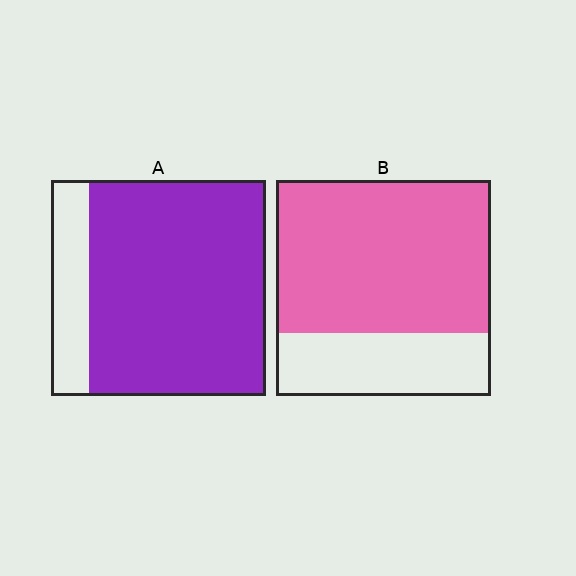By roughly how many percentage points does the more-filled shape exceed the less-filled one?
By roughly 10 percentage points (A over B).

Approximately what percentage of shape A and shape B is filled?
A is approximately 80% and B is approximately 70%.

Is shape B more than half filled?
Yes.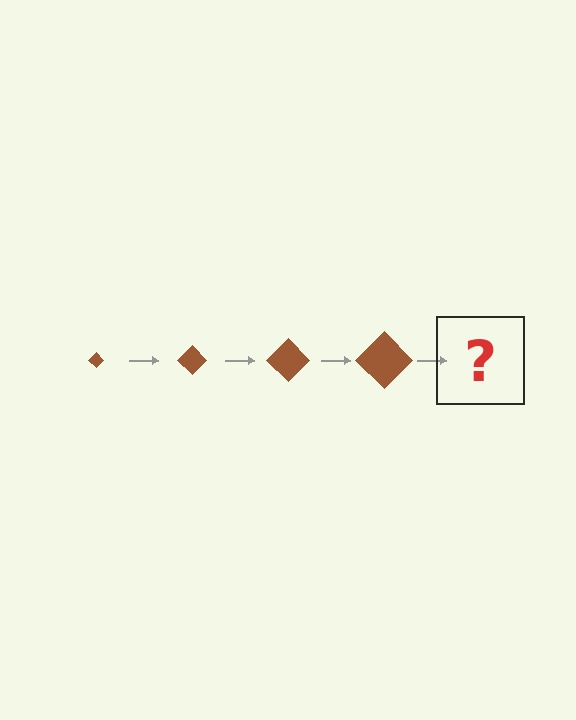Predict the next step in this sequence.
The next step is a brown diamond, larger than the previous one.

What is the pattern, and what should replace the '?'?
The pattern is that the diamond gets progressively larger each step. The '?' should be a brown diamond, larger than the previous one.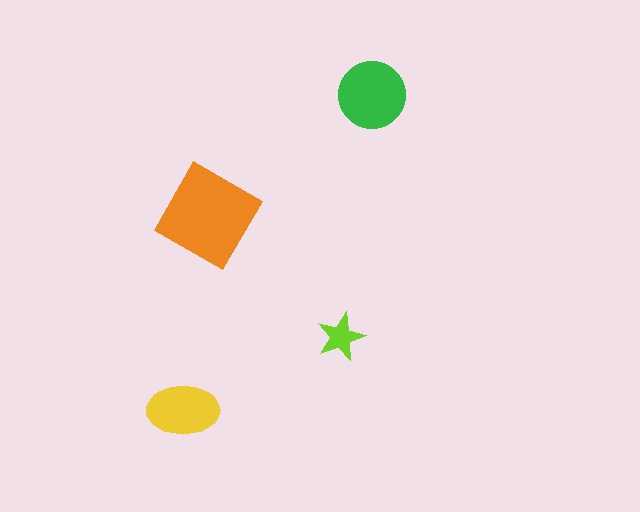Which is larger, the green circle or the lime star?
The green circle.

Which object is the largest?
The orange diamond.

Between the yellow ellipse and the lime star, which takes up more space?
The yellow ellipse.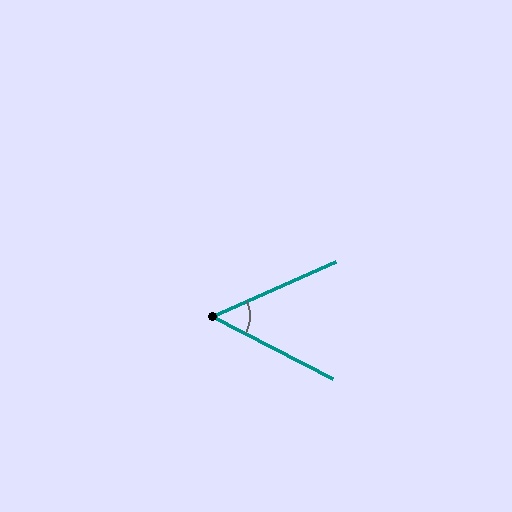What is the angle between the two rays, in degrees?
Approximately 51 degrees.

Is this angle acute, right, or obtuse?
It is acute.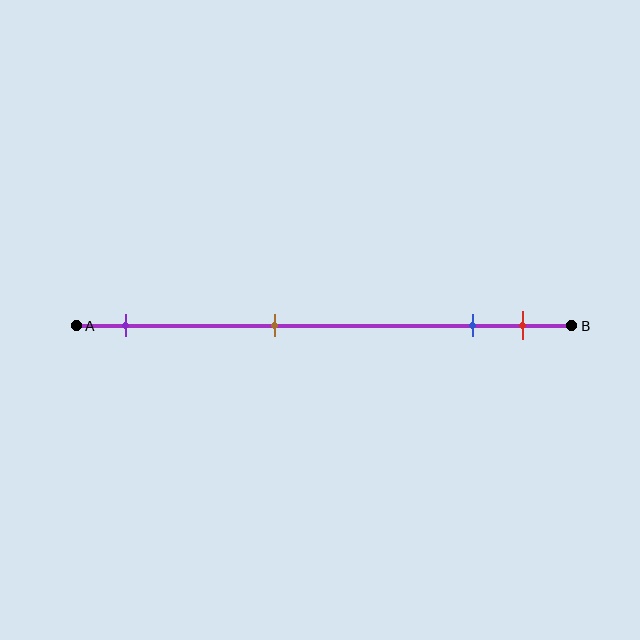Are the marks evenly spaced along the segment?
No, the marks are not evenly spaced.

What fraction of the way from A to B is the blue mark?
The blue mark is approximately 80% (0.8) of the way from A to B.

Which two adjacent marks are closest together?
The blue and red marks are the closest adjacent pair.